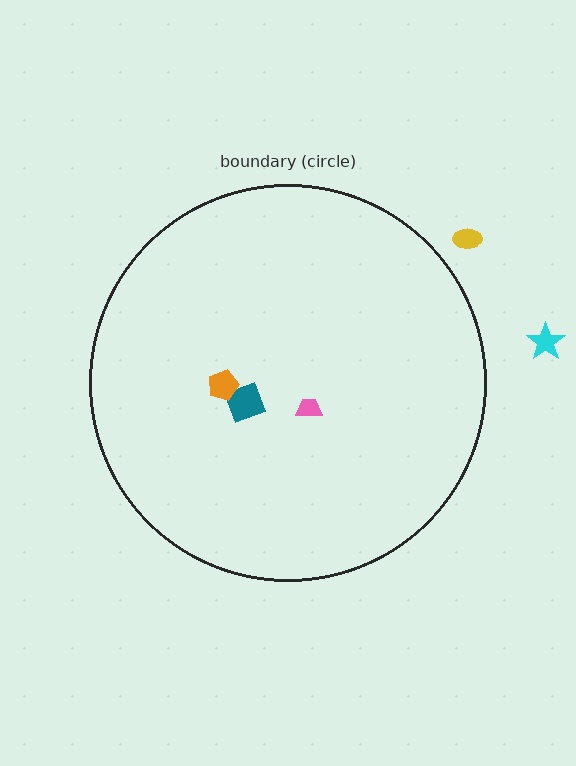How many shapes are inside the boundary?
3 inside, 2 outside.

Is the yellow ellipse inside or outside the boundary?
Outside.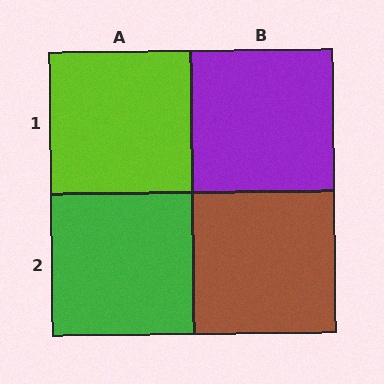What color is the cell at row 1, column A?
Lime.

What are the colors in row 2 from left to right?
Green, brown.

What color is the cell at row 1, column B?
Purple.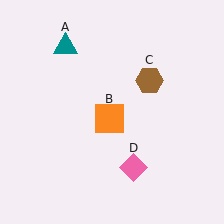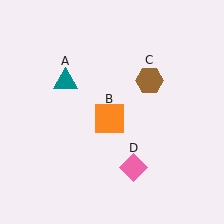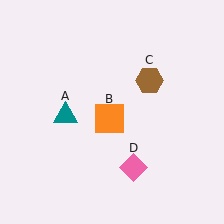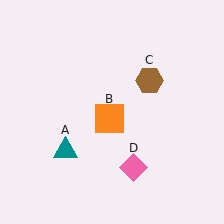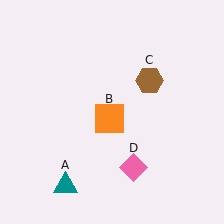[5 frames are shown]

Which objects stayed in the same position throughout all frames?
Orange square (object B) and brown hexagon (object C) and pink diamond (object D) remained stationary.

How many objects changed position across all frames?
1 object changed position: teal triangle (object A).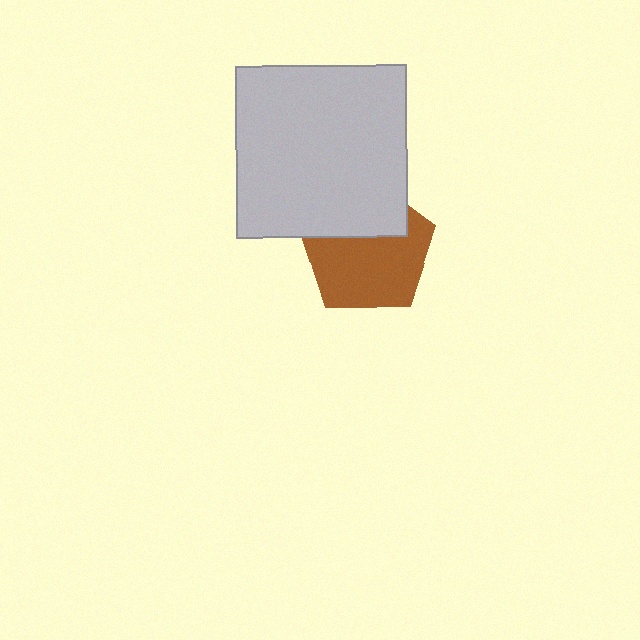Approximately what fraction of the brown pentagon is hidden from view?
Roughly 35% of the brown pentagon is hidden behind the light gray square.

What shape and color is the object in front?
The object in front is a light gray square.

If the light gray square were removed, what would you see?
You would see the complete brown pentagon.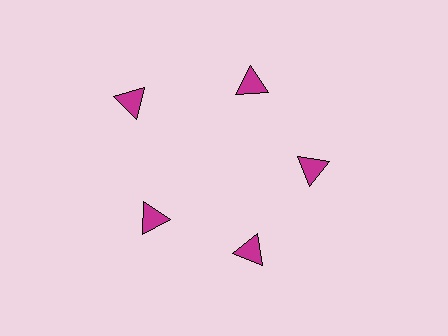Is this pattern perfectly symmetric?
No. The 5 magenta triangles are arranged in a ring, but one element near the 10 o'clock position is pushed outward from the center, breaking the 5-fold rotational symmetry.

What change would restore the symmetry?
The symmetry would be restored by moving it inward, back onto the ring so that all 5 triangles sit at equal angles and equal distance from the center.